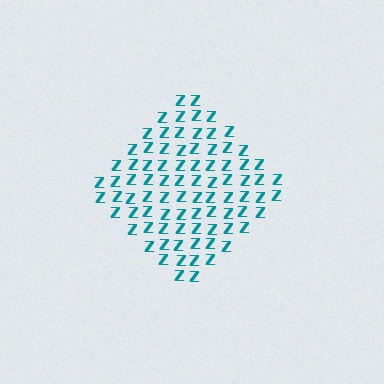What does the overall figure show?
The overall figure shows a diamond.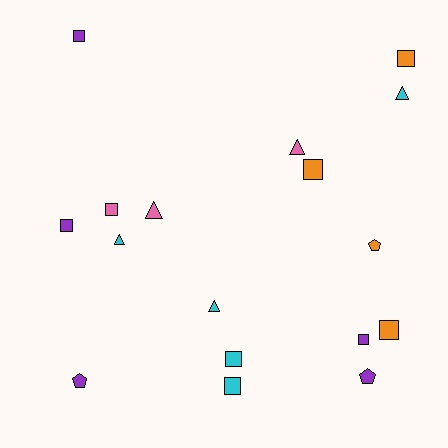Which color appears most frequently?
Purple, with 5 objects.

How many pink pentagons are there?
There are no pink pentagons.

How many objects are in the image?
There are 17 objects.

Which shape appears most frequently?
Square, with 9 objects.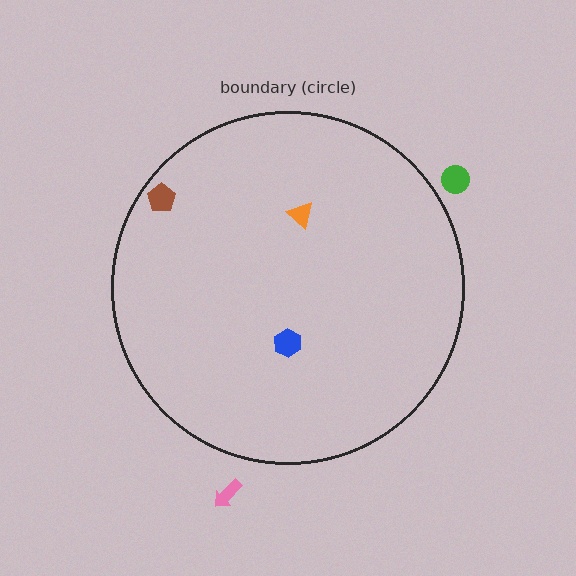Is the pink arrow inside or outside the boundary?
Outside.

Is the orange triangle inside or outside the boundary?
Inside.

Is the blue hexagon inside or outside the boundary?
Inside.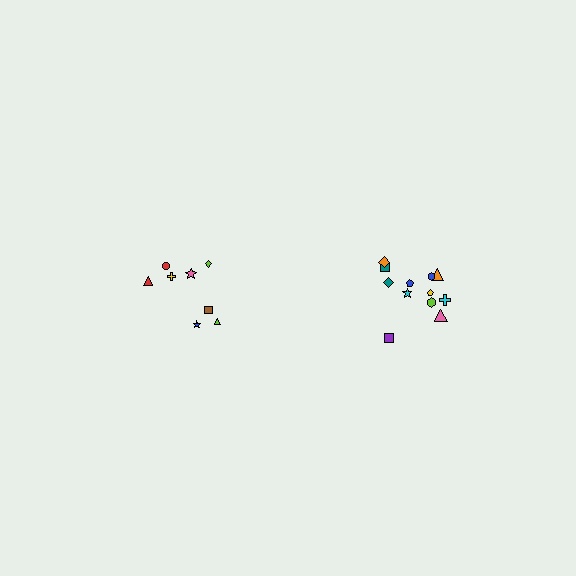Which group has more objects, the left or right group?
The right group.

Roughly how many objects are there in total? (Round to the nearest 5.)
Roughly 20 objects in total.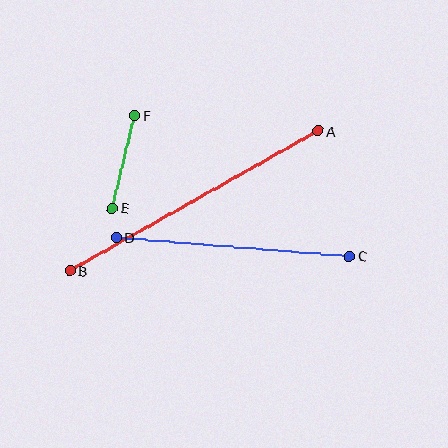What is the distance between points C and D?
The distance is approximately 234 pixels.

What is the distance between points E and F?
The distance is approximately 95 pixels.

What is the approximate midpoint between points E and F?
The midpoint is at approximately (124, 162) pixels.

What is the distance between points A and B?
The distance is approximately 285 pixels.